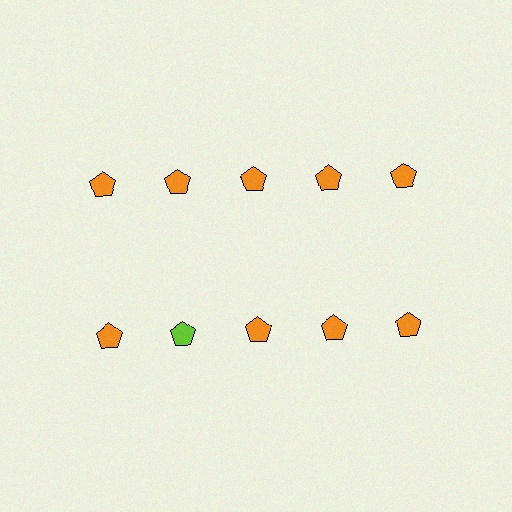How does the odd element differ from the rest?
It has a different color: lime instead of orange.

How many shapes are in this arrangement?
There are 10 shapes arranged in a grid pattern.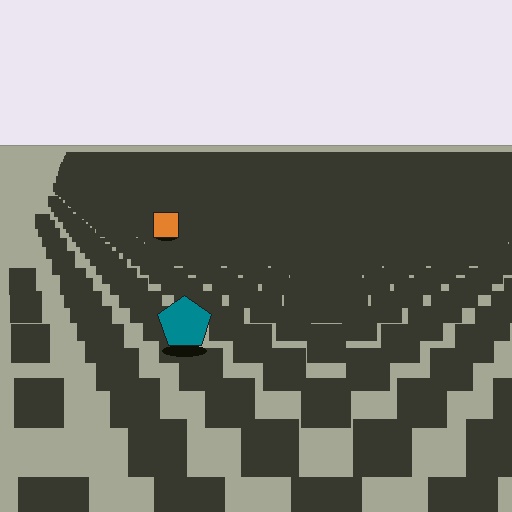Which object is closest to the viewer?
The teal pentagon is closest. The texture marks near it are larger and more spread out.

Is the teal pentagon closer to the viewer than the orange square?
Yes. The teal pentagon is closer — you can tell from the texture gradient: the ground texture is coarser near it.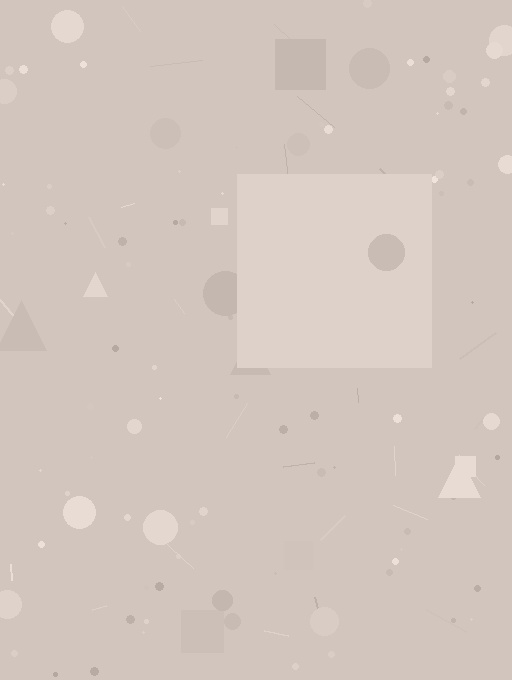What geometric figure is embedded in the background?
A square is embedded in the background.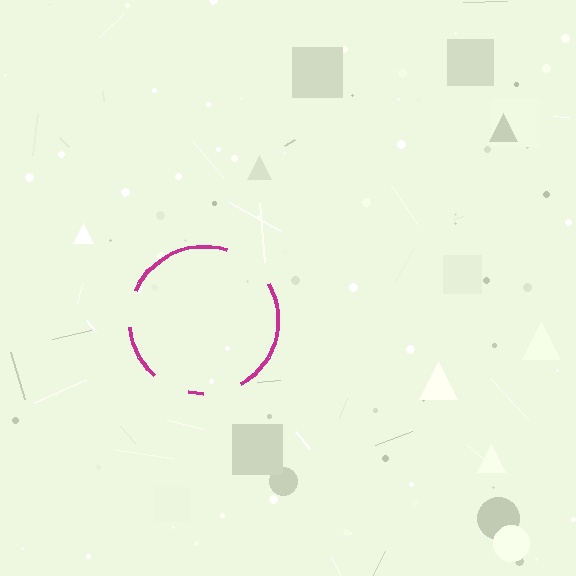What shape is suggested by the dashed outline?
The dashed outline suggests a circle.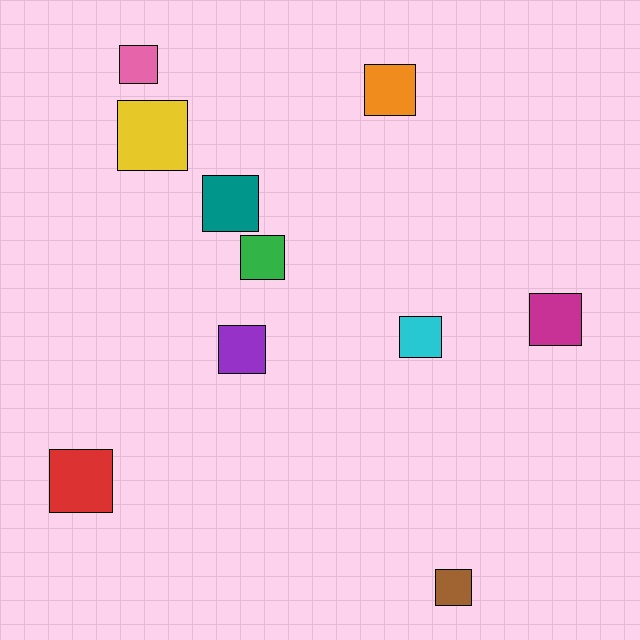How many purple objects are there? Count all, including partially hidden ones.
There is 1 purple object.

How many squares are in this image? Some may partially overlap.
There are 10 squares.